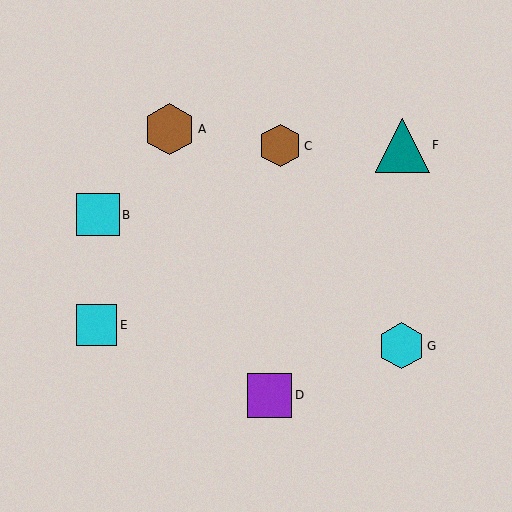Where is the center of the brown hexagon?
The center of the brown hexagon is at (280, 146).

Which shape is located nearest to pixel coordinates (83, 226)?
The cyan square (labeled B) at (98, 215) is nearest to that location.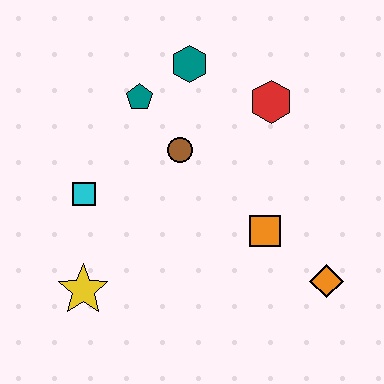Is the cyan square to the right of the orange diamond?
No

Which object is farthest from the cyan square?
The orange diamond is farthest from the cyan square.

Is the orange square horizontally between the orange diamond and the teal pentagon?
Yes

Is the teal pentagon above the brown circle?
Yes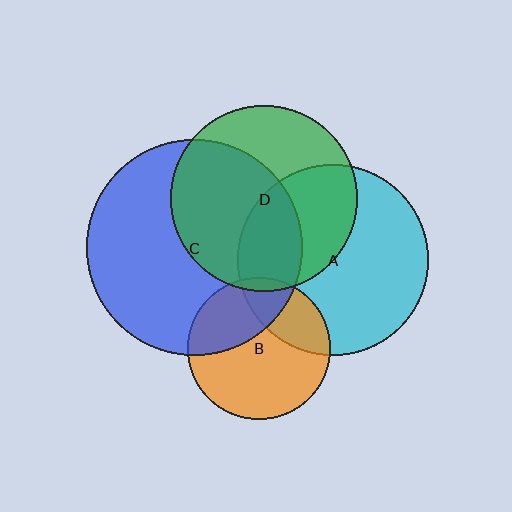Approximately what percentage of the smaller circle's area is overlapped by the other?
Approximately 55%.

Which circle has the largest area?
Circle C (blue).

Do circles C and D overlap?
Yes.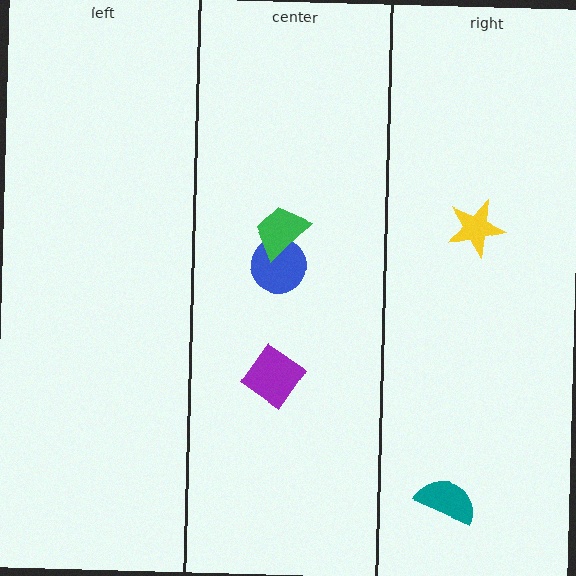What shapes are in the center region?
The blue circle, the green trapezoid, the purple diamond.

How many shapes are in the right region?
2.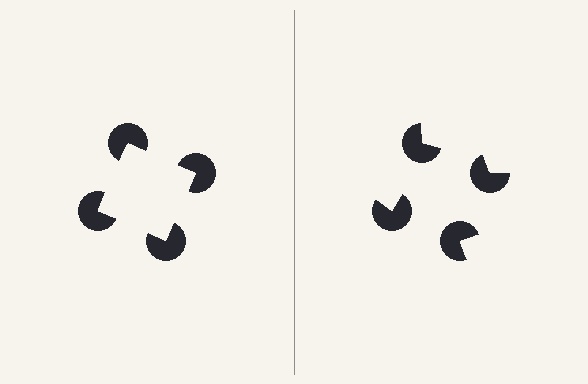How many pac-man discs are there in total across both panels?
8 — 4 on each side.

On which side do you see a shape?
An illusory square appears on the left side. On the right side the wedge cuts are rotated, so no coherent shape forms.